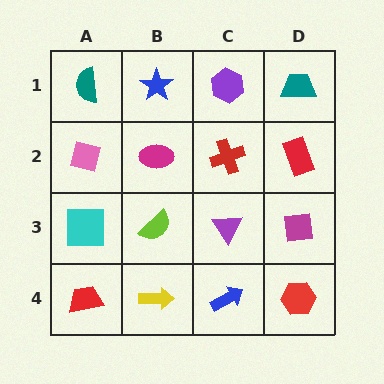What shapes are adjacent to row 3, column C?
A red cross (row 2, column C), a blue arrow (row 4, column C), a lime semicircle (row 3, column B), a magenta square (row 3, column D).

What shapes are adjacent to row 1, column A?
A pink square (row 2, column A), a blue star (row 1, column B).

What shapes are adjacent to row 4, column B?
A lime semicircle (row 3, column B), a red trapezoid (row 4, column A), a blue arrow (row 4, column C).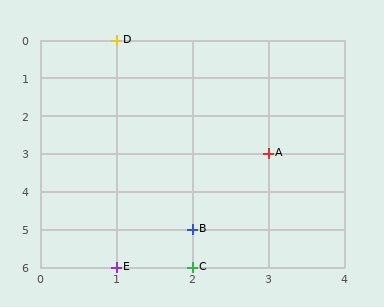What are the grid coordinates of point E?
Point E is at grid coordinates (1, 6).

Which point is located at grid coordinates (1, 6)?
Point E is at (1, 6).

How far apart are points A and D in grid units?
Points A and D are 2 columns and 3 rows apart (about 3.6 grid units diagonally).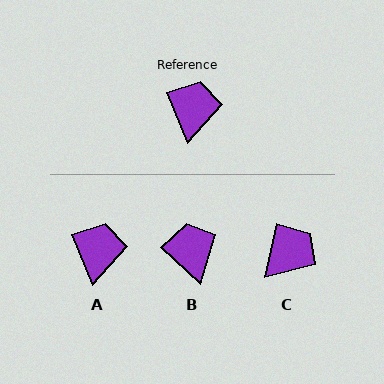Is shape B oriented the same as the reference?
No, it is off by about 26 degrees.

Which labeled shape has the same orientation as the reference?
A.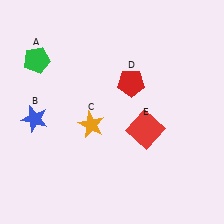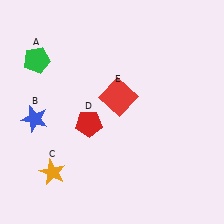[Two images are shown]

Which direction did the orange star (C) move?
The orange star (C) moved down.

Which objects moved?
The objects that moved are: the orange star (C), the red pentagon (D), the red square (E).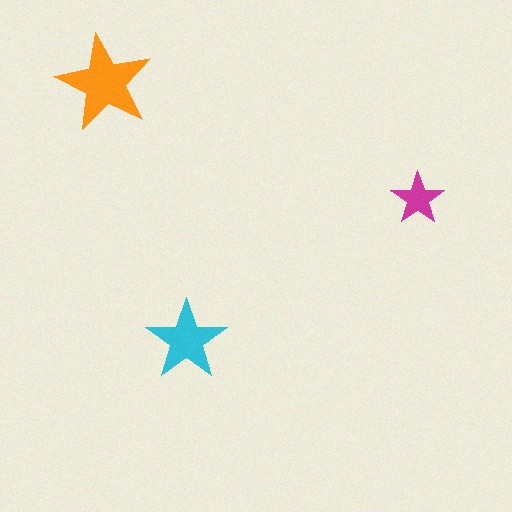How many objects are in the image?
There are 3 objects in the image.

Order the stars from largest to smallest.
the orange one, the cyan one, the magenta one.